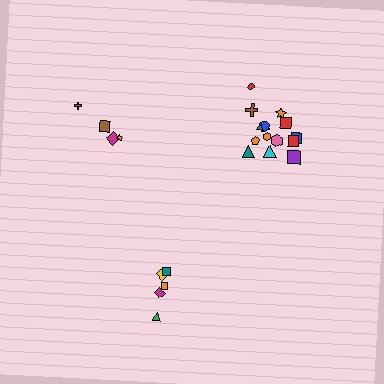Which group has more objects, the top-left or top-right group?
The top-right group.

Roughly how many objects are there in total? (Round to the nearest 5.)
Roughly 25 objects in total.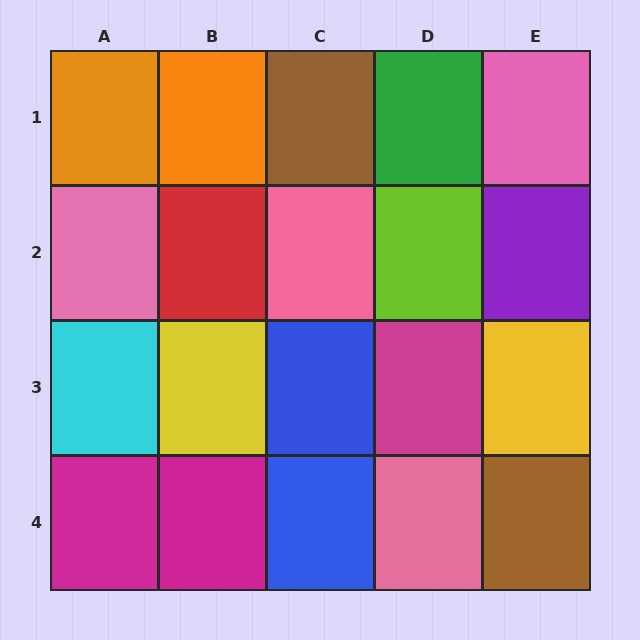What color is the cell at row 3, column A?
Cyan.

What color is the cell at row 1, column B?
Orange.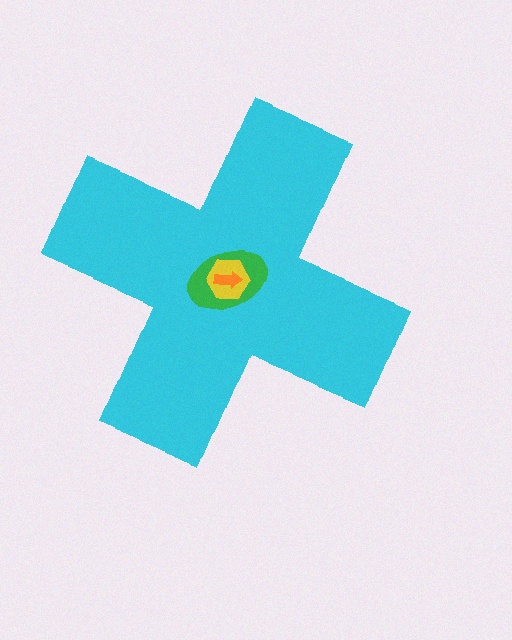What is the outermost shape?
The cyan cross.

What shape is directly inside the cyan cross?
The green ellipse.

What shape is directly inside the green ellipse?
The yellow hexagon.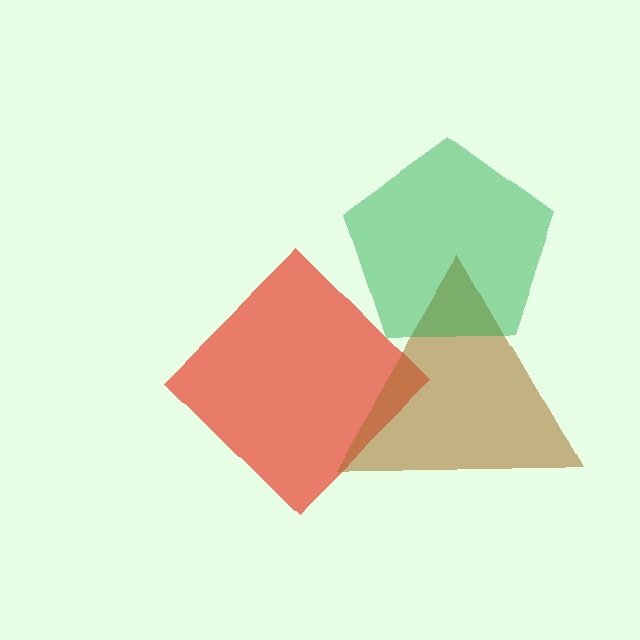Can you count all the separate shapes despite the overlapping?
Yes, there are 3 separate shapes.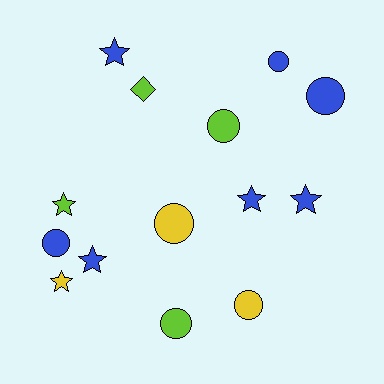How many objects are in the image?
There are 14 objects.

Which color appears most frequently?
Blue, with 7 objects.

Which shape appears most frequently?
Circle, with 7 objects.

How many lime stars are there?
There is 1 lime star.